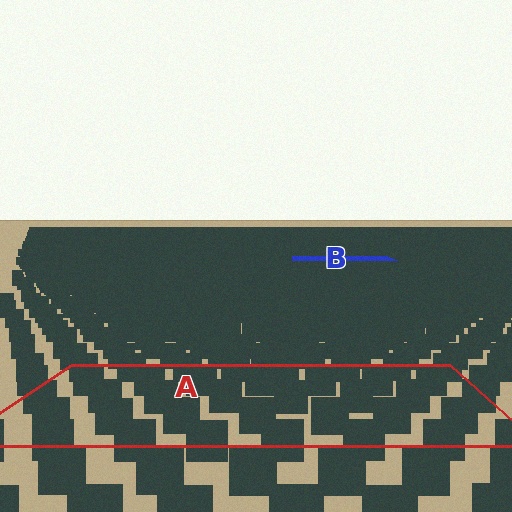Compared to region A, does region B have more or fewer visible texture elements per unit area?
Region B has more texture elements per unit area — they are packed more densely because it is farther away.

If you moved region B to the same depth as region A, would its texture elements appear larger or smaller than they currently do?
They would appear larger. At a closer depth, the same texture elements are projected at a bigger on-screen size.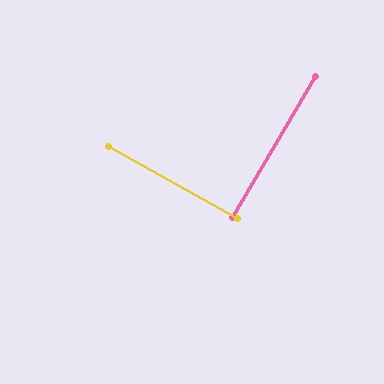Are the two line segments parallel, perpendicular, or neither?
Perpendicular — they meet at approximately 89°.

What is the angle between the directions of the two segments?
Approximately 89 degrees.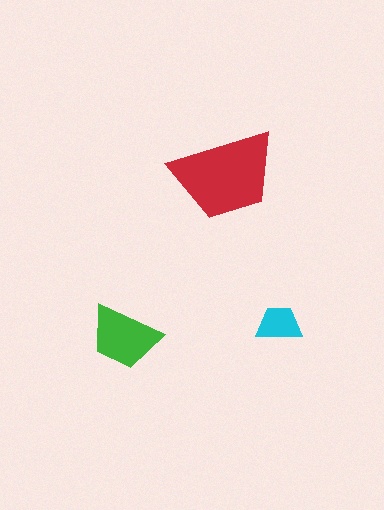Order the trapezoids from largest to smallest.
the red one, the green one, the cyan one.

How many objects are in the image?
There are 3 objects in the image.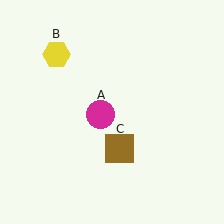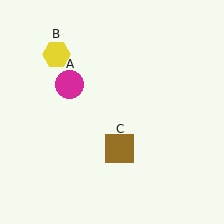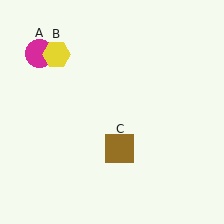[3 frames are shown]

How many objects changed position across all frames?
1 object changed position: magenta circle (object A).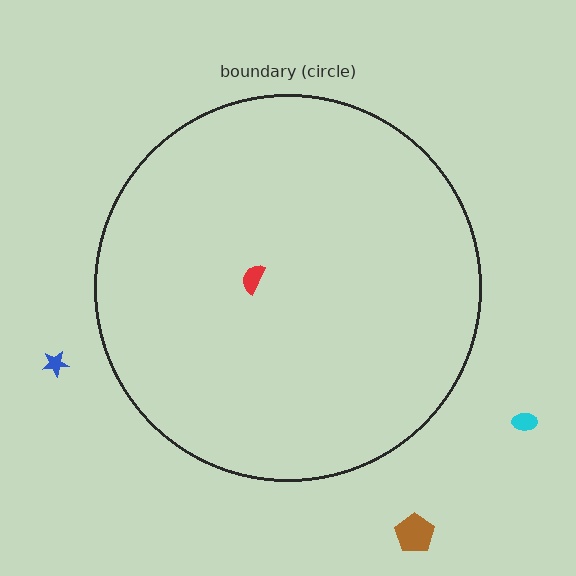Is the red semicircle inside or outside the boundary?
Inside.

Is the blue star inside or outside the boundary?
Outside.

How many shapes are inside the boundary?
1 inside, 3 outside.